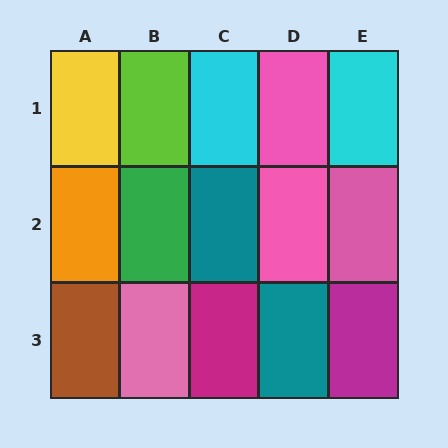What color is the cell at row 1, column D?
Pink.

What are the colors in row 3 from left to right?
Brown, pink, magenta, teal, magenta.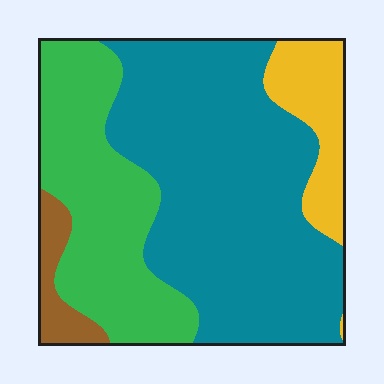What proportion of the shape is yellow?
Yellow takes up about one tenth (1/10) of the shape.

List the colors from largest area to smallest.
From largest to smallest: teal, green, yellow, brown.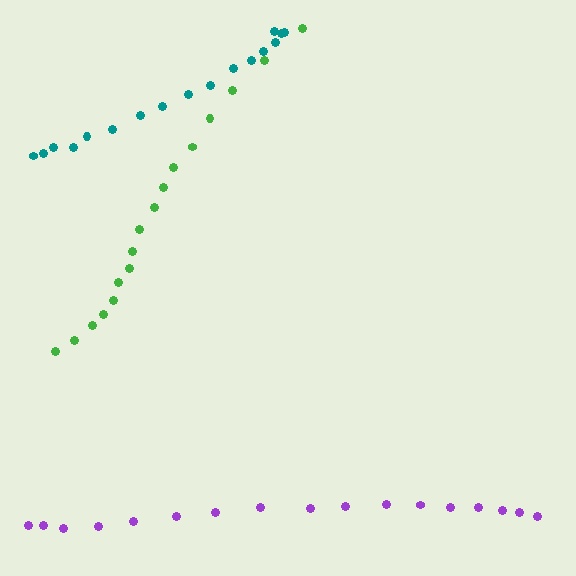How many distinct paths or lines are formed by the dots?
There are 3 distinct paths.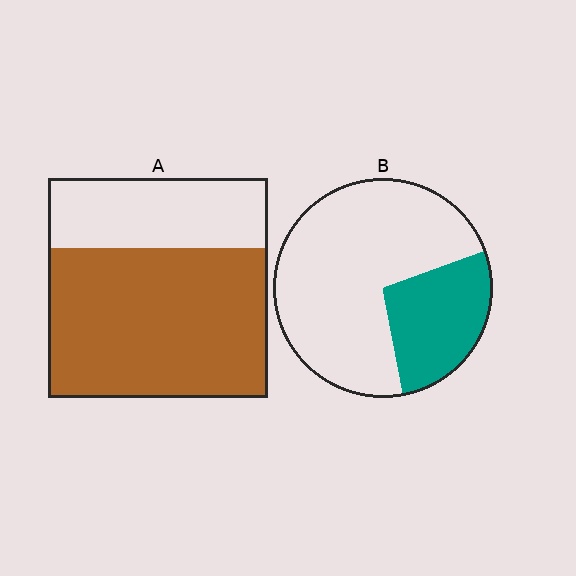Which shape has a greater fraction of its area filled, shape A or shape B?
Shape A.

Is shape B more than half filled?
No.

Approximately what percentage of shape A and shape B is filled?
A is approximately 70% and B is approximately 30%.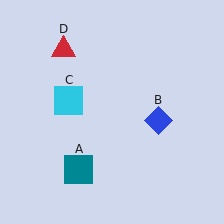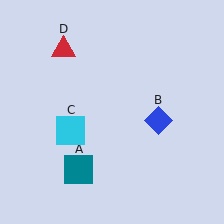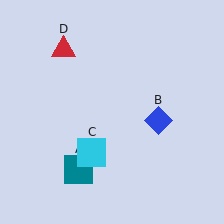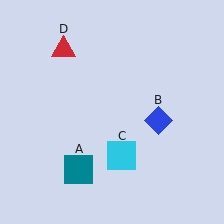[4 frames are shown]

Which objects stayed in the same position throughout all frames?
Teal square (object A) and blue diamond (object B) and red triangle (object D) remained stationary.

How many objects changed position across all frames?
1 object changed position: cyan square (object C).